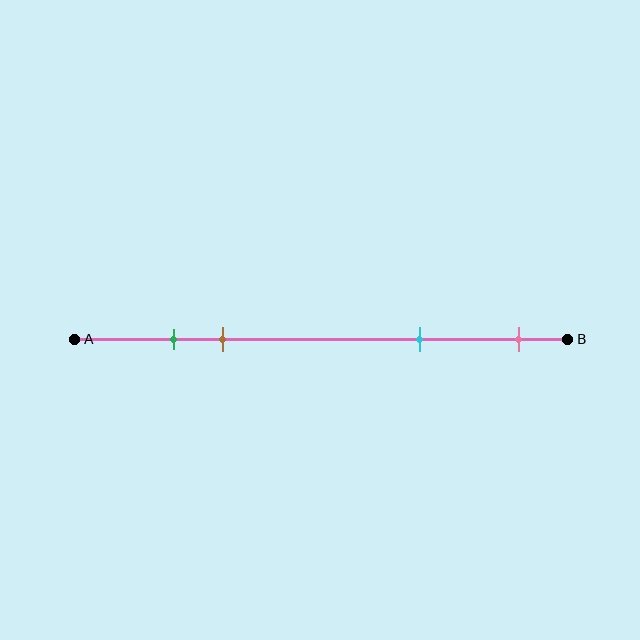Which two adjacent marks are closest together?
The green and brown marks are the closest adjacent pair.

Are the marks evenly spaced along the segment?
No, the marks are not evenly spaced.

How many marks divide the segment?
There are 4 marks dividing the segment.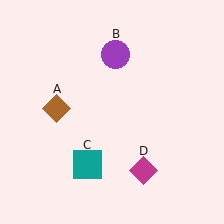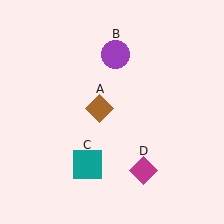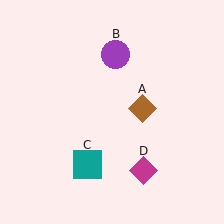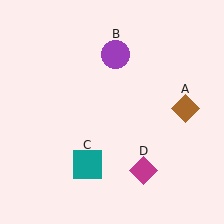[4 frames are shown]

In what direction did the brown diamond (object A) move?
The brown diamond (object A) moved right.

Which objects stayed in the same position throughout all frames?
Purple circle (object B) and teal square (object C) and magenta diamond (object D) remained stationary.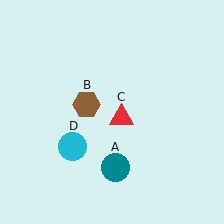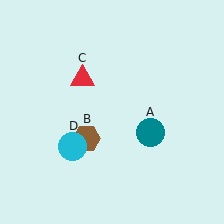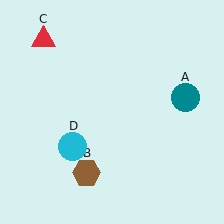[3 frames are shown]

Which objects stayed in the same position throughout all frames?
Cyan circle (object D) remained stationary.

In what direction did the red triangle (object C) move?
The red triangle (object C) moved up and to the left.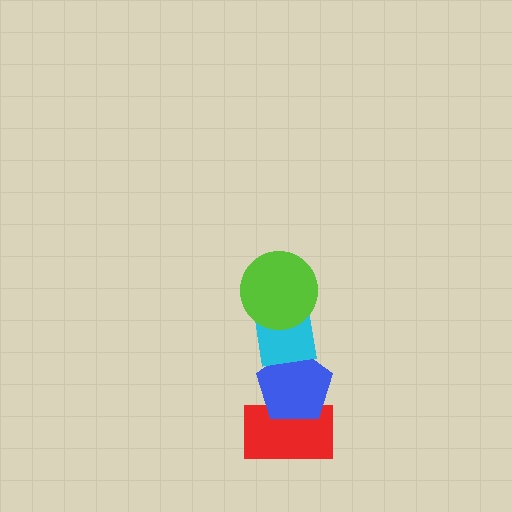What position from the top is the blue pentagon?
The blue pentagon is 3rd from the top.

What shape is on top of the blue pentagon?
The cyan square is on top of the blue pentagon.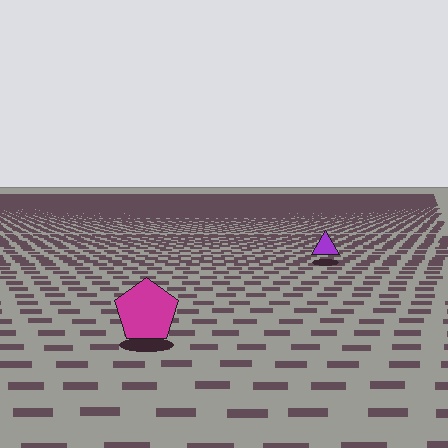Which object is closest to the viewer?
The magenta pentagon is closest. The texture marks near it are larger and more spread out.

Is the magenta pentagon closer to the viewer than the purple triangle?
Yes. The magenta pentagon is closer — you can tell from the texture gradient: the ground texture is coarser near it.